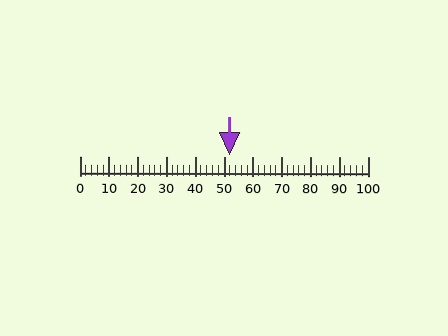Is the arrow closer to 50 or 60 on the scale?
The arrow is closer to 50.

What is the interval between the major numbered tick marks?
The major tick marks are spaced 10 units apart.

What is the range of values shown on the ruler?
The ruler shows values from 0 to 100.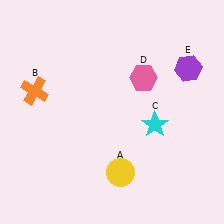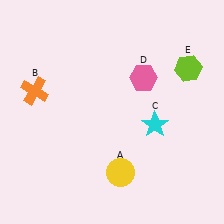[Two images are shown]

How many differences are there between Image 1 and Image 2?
There is 1 difference between the two images.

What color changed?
The hexagon (E) changed from purple in Image 1 to lime in Image 2.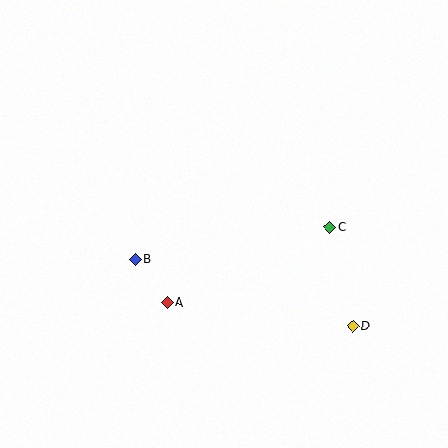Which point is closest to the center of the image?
Point B at (135, 259) is closest to the center.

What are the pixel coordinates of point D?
Point D is at (353, 326).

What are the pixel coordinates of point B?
Point B is at (135, 259).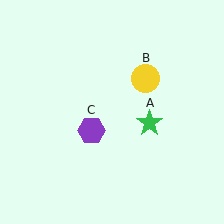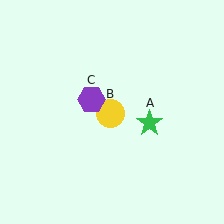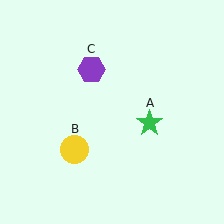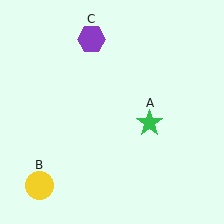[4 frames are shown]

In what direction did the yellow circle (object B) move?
The yellow circle (object B) moved down and to the left.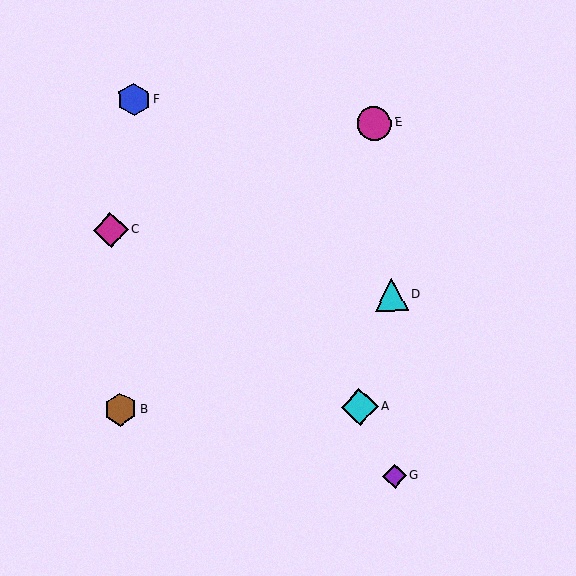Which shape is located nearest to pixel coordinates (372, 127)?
The magenta circle (labeled E) at (374, 124) is nearest to that location.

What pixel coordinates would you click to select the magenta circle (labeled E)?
Click at (374, 124) to select the magenta circle E.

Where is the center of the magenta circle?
The center of the magenta circle is at (374, 124).